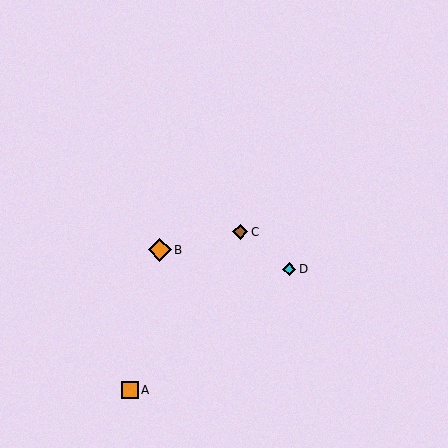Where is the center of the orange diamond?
The center of the orange diamond is at (160, 250).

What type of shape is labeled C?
Shape C is a brown diamond.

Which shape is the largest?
The orange diamond (labeled B) is the largest.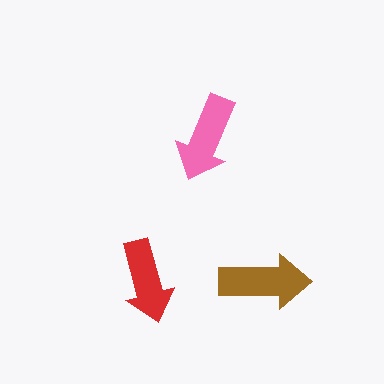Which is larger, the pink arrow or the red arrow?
The pink one.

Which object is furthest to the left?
The red arrow is leftmost.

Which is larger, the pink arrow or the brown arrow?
The brown one.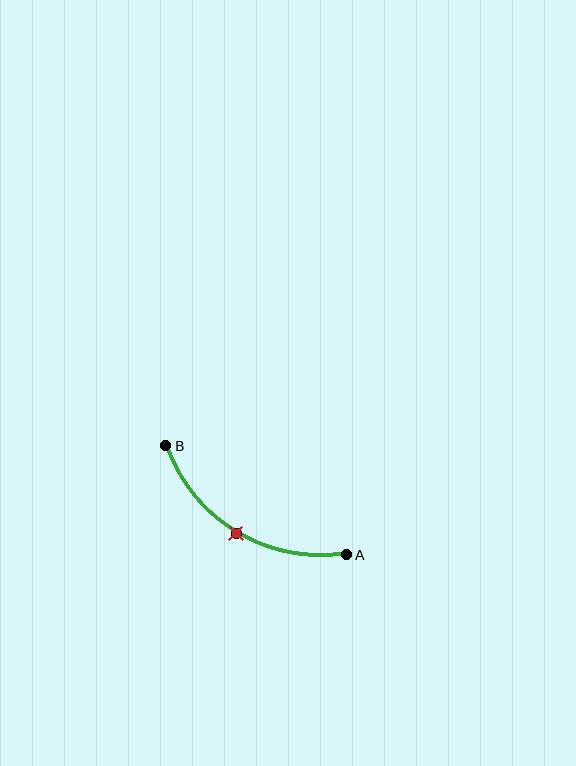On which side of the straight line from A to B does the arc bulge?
The arc bulges below the straight line connecting A and B.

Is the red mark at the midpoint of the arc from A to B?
Yes. The red mark lies on the arc at equal arc-length from both A and B — it is the arc midpoint.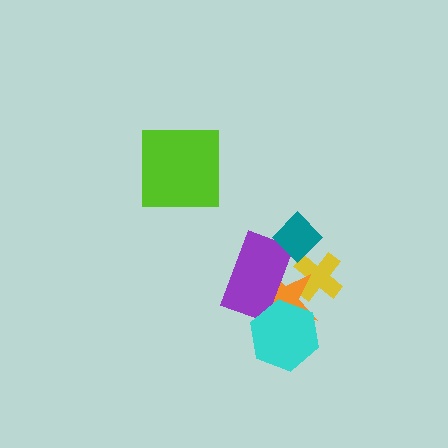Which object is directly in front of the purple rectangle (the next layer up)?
The teal diamond is directly in front of the purple rectangle.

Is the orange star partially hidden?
Yes, it is partially covered by another shape.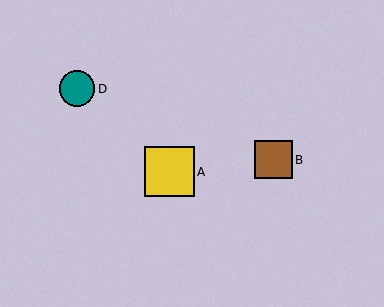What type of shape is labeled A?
Shape A is a yellow square.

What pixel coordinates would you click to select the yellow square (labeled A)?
Click at (169, 172) to select the yellow square A.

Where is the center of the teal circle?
The center of the teal circle is at (77, 89).